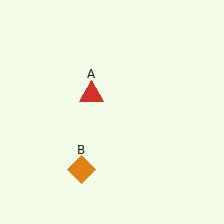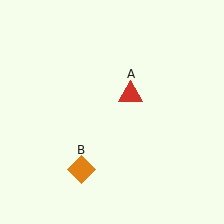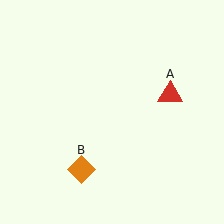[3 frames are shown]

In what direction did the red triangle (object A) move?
The red triangle (object A) moved right.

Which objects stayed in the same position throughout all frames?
Orange diamond (object B) remained stationary.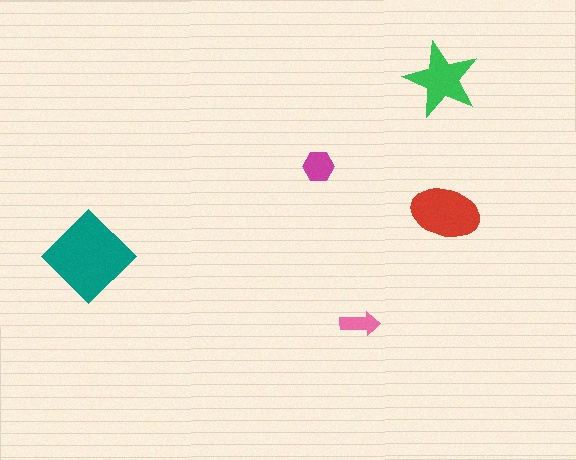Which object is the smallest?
The pink arrow.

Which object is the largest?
The teal diamond.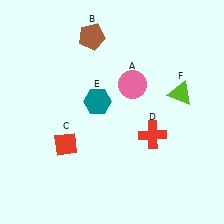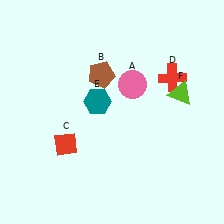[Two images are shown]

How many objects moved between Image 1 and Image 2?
2 objects moved between the two images.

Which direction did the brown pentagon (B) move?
The brown pentagon (B) moved down.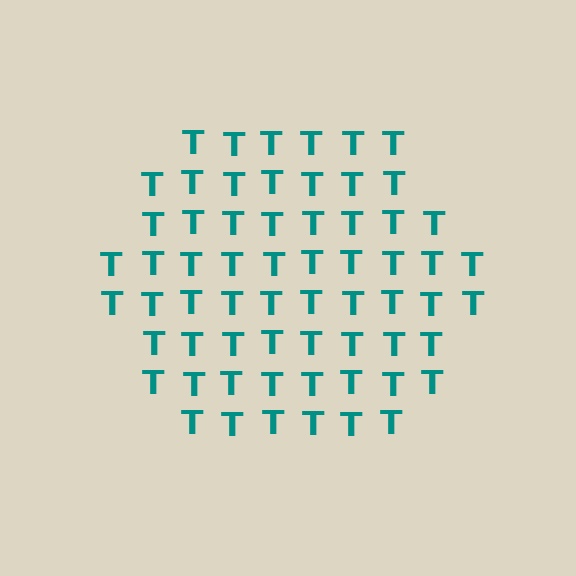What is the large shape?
The large shape is a hexagon.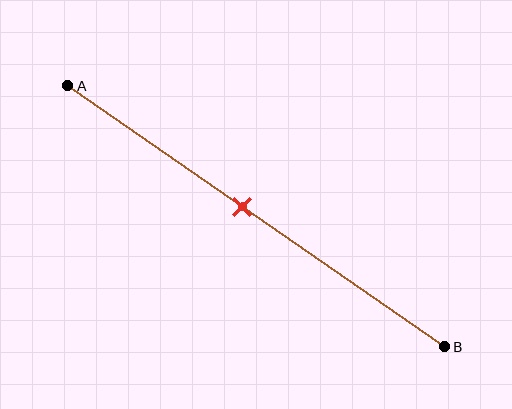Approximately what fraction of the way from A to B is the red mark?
The red mark is approximately 45% of the way from A to B.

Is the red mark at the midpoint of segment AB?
No, the mark is at about 45% from A, not at the 50% midpoint.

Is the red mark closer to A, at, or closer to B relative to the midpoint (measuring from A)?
The red mark is closer to point A than the midpoint of segment AB.